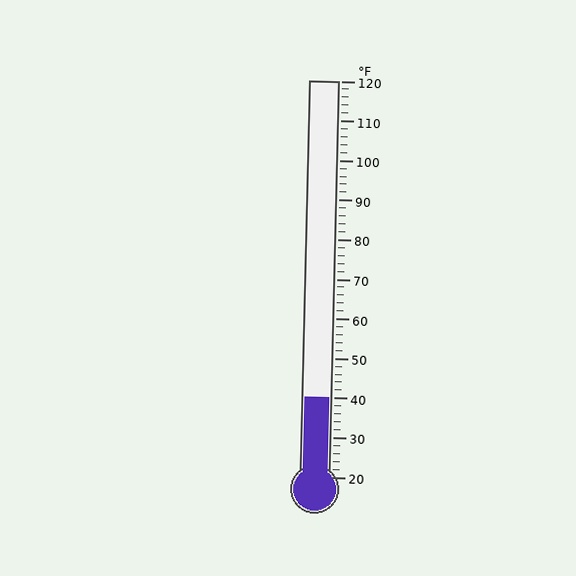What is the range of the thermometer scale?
The thermometer scale ranges from 20°F to 120°F.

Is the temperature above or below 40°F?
The temperature is at 40°F.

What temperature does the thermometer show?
The thermometer shows approximately 40°F.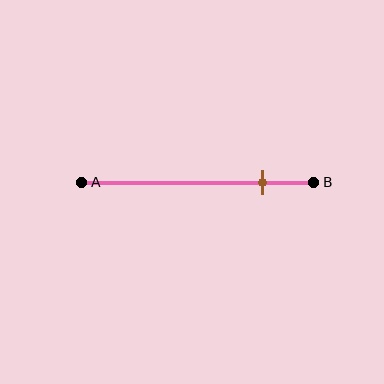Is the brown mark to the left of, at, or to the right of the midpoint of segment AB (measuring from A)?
The brown mark is to the right of the midpoint of segment AB.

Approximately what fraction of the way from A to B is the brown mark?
The brown mark is approximately 80% of the way from A to B.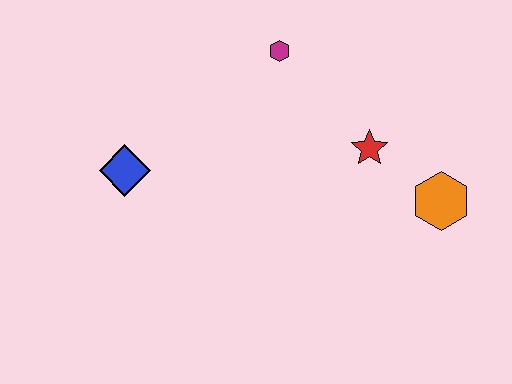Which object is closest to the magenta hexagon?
The red star is closest to the magenta hexagon.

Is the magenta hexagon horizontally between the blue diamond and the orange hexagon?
Yes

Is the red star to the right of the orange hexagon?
No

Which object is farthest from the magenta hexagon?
The orange hexagon is farthest from the magenta hexagon.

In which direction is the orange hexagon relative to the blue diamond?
The orange hexagon is to the right of the blue diamond.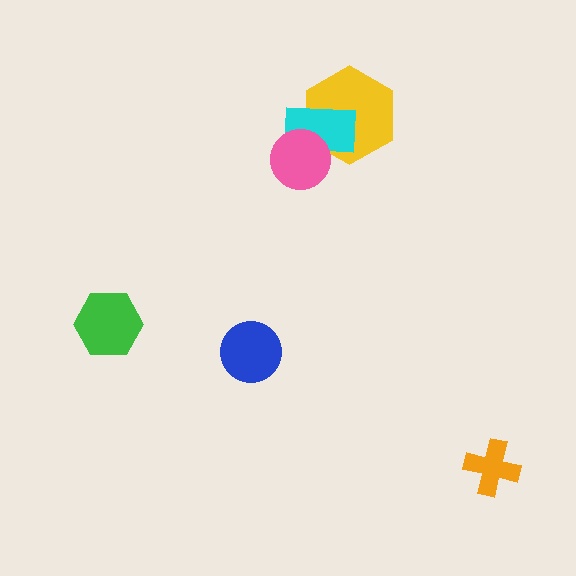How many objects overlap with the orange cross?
0 objects overlap with the orange cross.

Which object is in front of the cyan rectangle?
The pink circle is in front of the cyan rectangle.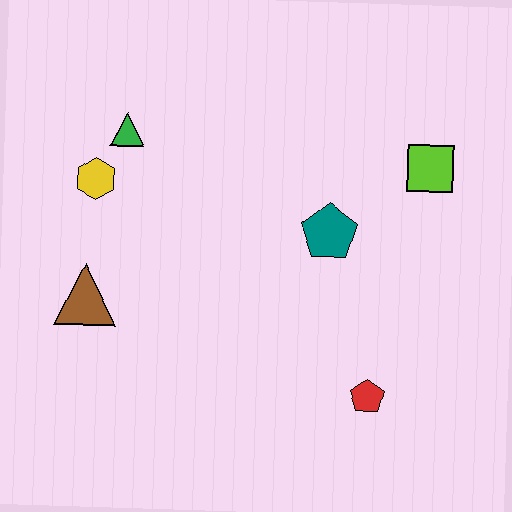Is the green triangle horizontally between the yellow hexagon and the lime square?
Yes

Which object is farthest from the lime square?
The brown triangle is farthest from the lime square.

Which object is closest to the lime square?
The teal pentagon is closest to the lime square.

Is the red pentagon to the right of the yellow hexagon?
Yes